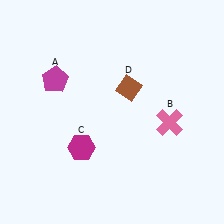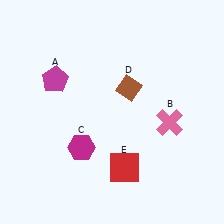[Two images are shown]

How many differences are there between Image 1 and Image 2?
There is 1 difference between the two images.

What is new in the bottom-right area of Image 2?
A red square (E) was added in the bottom-right area of Image 2.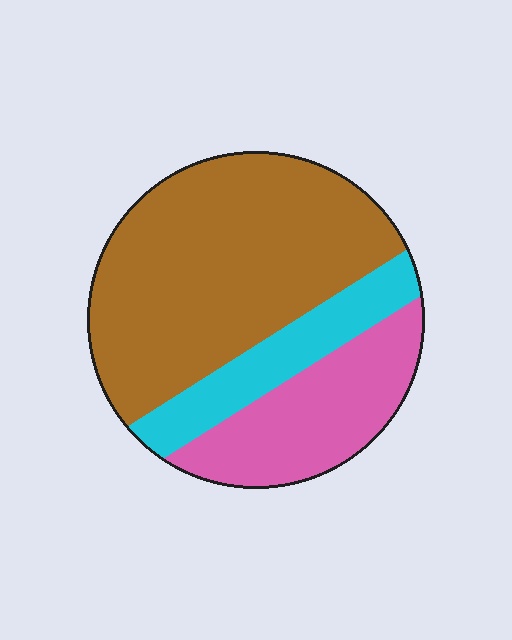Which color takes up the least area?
Cyan, at roughly 15%.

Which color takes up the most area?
Brown, at roughly 60%.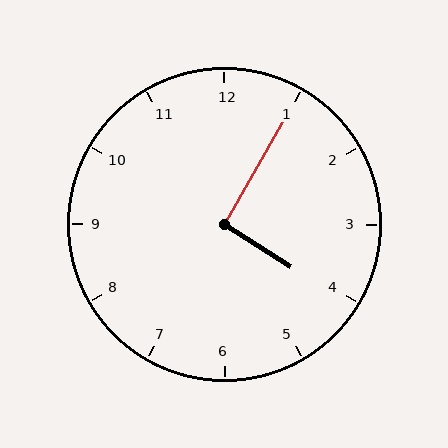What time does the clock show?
4:05.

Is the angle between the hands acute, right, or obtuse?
It is right.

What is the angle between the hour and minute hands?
Approximately 92 degrees.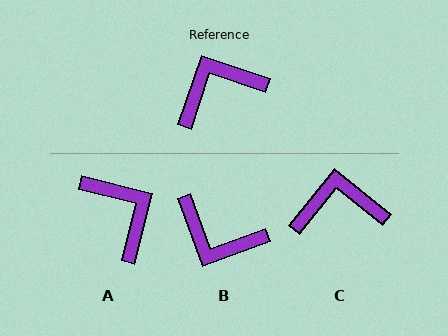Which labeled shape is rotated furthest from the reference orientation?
B, about 128 degrees away.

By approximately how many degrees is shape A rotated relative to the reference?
Approximately 85 degrees clockwise.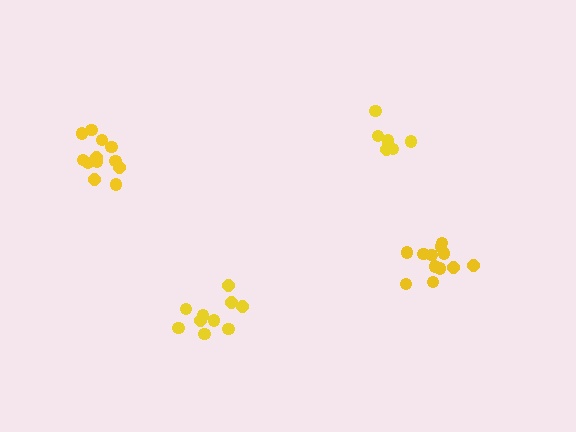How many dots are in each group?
Group 1: 12 dots, Group 2: 10 dots, Group 3: 13 dots, Group 4: 7 dots (42 total).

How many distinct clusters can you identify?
There are 4 distinct clusters.